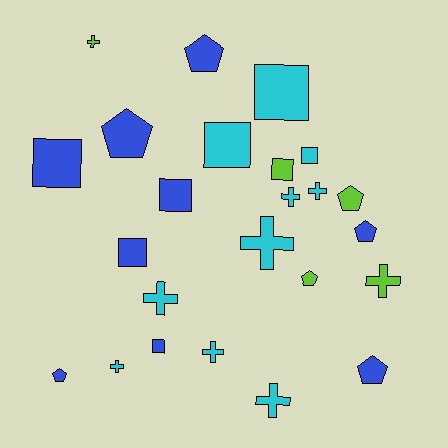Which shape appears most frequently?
Cross, with 9 objects.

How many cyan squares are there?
There are 3 cyan squares.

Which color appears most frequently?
Cyan, with 10 objects.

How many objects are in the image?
There are 24 objects.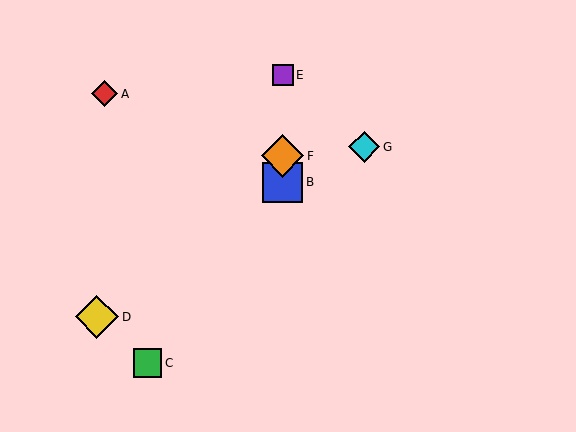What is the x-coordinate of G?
Object G is at x≈364.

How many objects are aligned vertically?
3 objects (B, E, F) are aligned vertically.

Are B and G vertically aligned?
No, B is at x≈283 and G is at x≈364.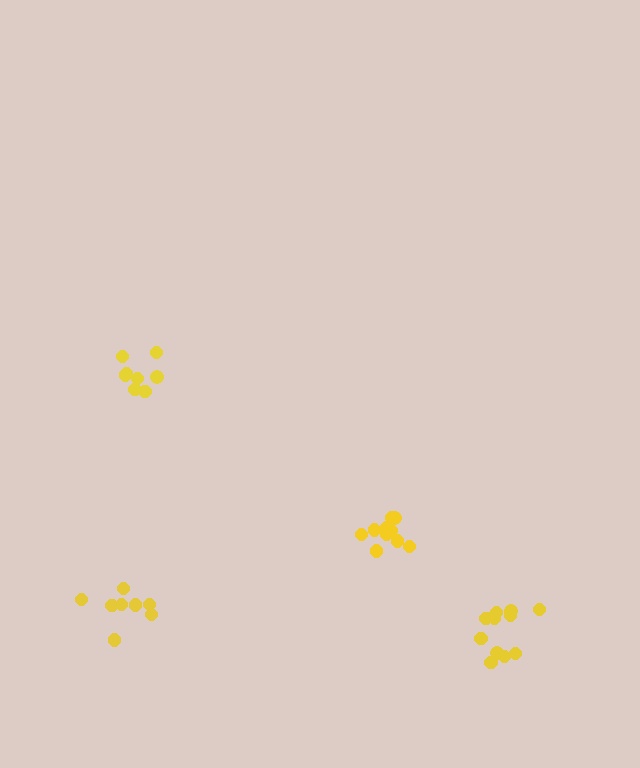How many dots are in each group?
Group 1: 12 dots, Group 2: 8 dots, Group 3: 8 dots, Group 4: 13 dots (41 total).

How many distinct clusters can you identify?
There are 4 distinct clusters.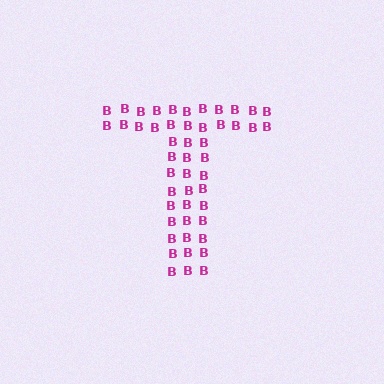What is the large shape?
The large shape is the letter T.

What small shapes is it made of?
It is made of small letter B's.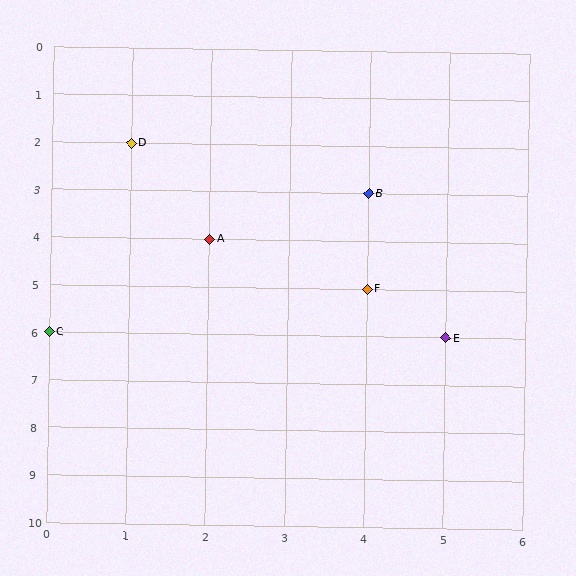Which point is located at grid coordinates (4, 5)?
Point F is at (4, 5).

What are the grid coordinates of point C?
Point C is at grid coordinates (0, 6).